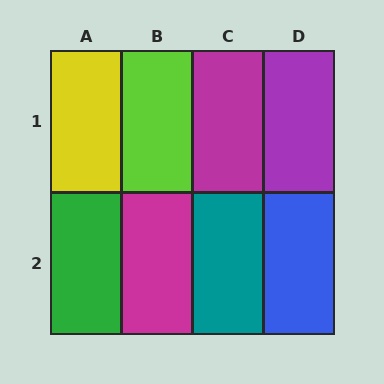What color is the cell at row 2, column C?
Teal.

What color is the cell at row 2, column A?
Green.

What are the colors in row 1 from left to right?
Yellow, lime, magenta, purple.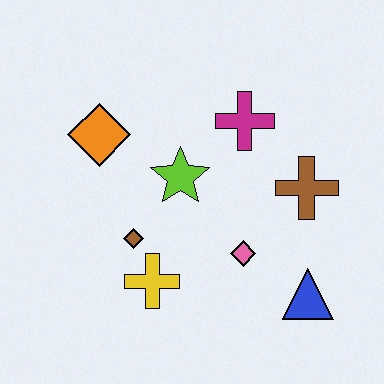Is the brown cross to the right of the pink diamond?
Yes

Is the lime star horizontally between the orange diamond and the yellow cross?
No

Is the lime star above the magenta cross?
No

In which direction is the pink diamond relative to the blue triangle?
The pink diamond is to the left of the blue triangle.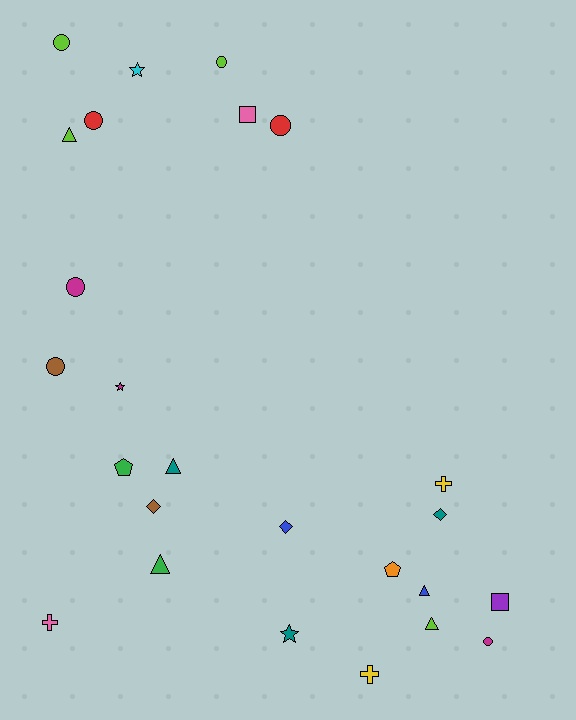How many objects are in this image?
There are 25 objects.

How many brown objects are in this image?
There are 2 brown objects.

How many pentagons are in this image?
There are 2 pentagons.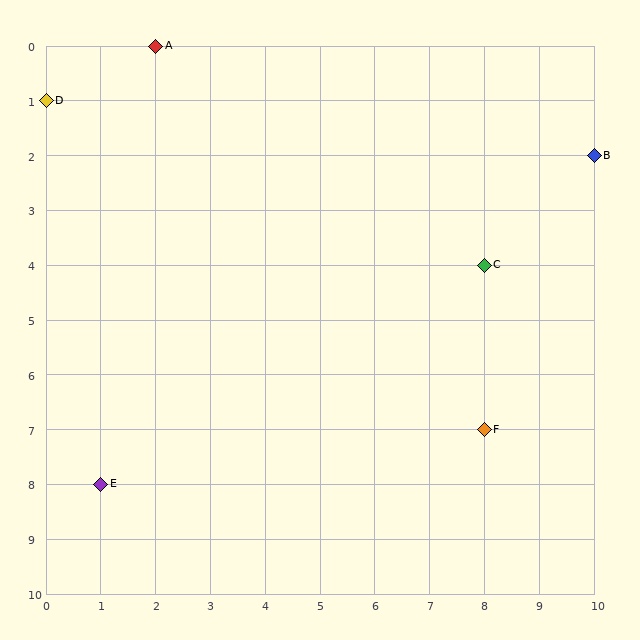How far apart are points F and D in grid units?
Points F and D are 8 columns and 6 rows apart (about 10.0 grid units diagonally).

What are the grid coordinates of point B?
Point B is at grid coordinates (10, 2).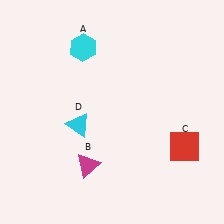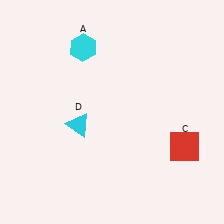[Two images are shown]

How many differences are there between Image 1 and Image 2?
There is 1 difference between the two images.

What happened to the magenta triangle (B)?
The magenta triangle (B) was removed in Image 2. It was in the bottom-left area of Image 1.